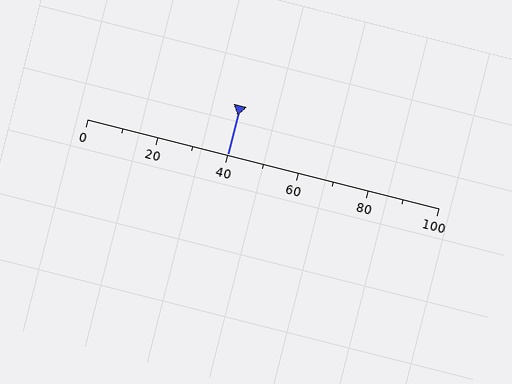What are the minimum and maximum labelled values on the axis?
The axis runs from 0 to 100.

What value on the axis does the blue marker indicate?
The marker indicates approximately 40.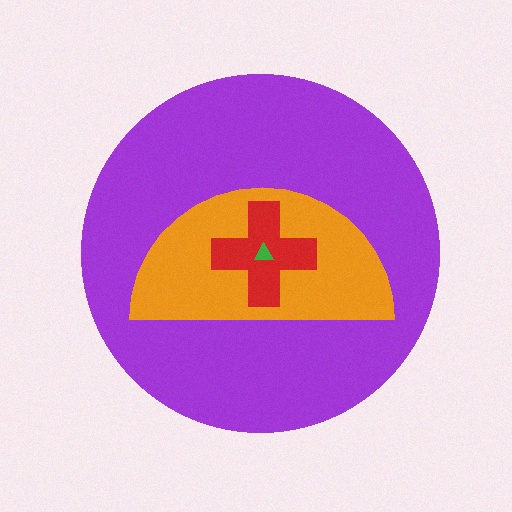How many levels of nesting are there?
4.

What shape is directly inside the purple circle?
The orange semicircle.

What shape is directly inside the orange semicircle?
The red cross.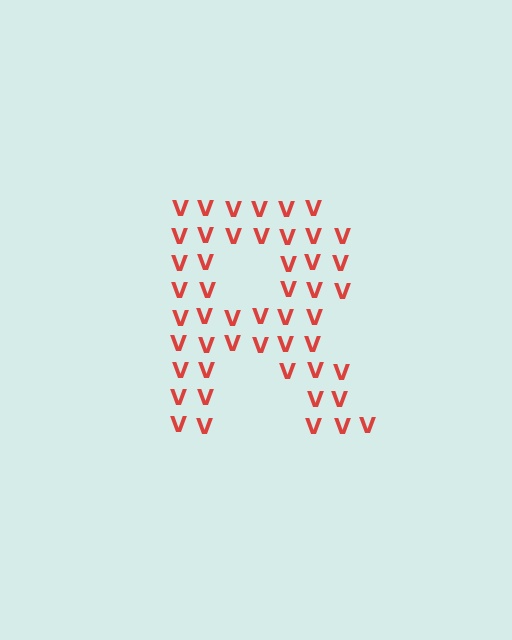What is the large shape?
The large shape is the letter R.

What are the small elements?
The small elements are letter V's.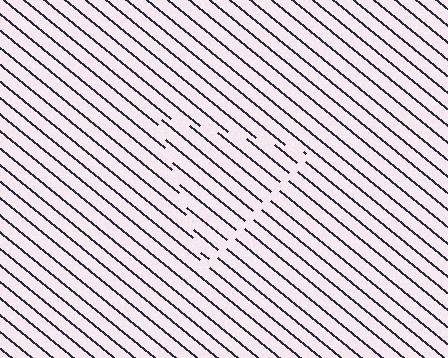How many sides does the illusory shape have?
3 sides — the line-ends trace a triangle.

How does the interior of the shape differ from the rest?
The interior of the shape contains the same grating, shifted by half a period — the contour is defined by the phase discontinuity where line-ends from the inner and outer gratings abut.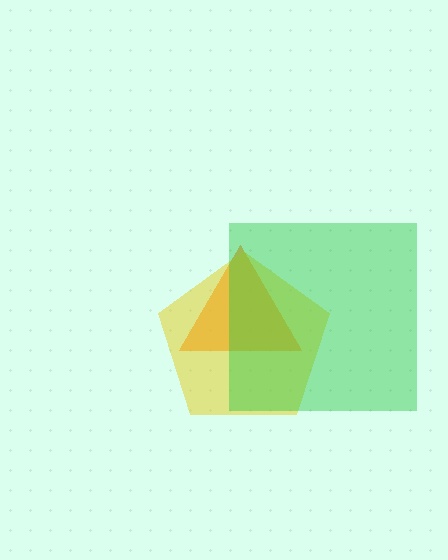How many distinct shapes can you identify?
There are 3 distinct shapes: an orange triangle, a yellow pentagon, a green square.